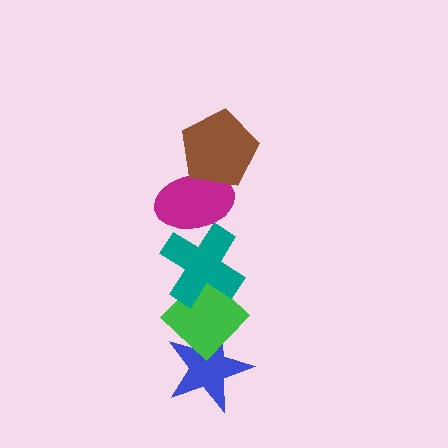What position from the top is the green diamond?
The green diamond is 4th from the top.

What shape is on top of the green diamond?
The teal cross is on top of the green diamond.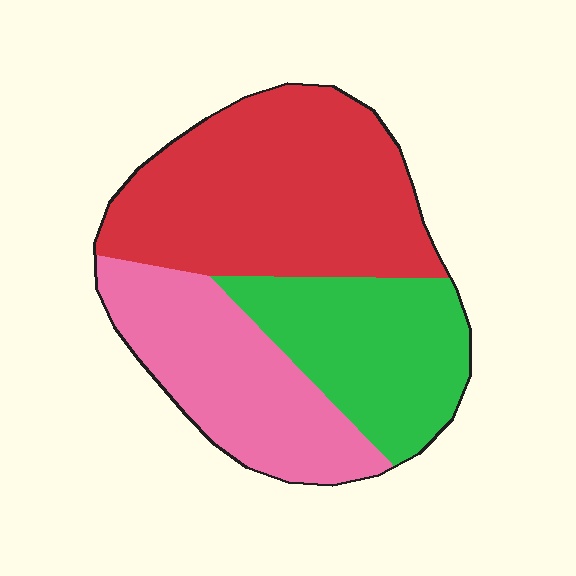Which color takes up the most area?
Red, at roughly 45%.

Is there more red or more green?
Red.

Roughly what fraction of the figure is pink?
Pink takes up between a quarter and a half of the figure.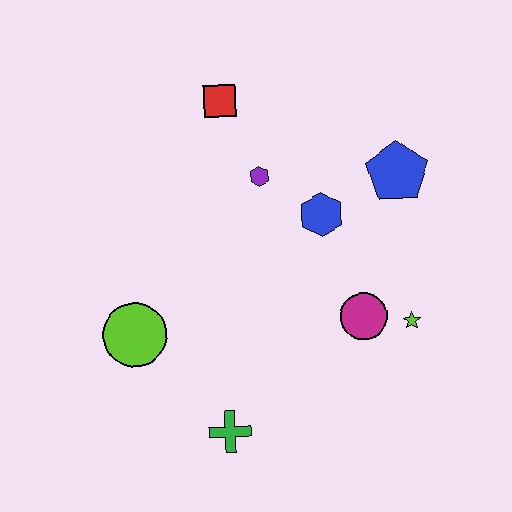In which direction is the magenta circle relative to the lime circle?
The magenta circle is to the right of the lime circle.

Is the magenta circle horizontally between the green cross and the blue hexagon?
No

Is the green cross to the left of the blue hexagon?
Yes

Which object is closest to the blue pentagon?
The blue hexagon is closest to the blue pentagon.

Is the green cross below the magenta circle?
Yes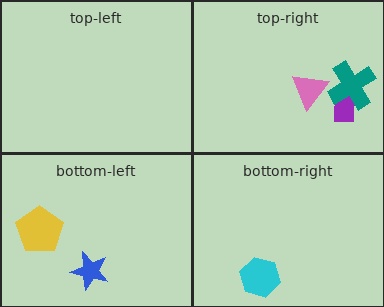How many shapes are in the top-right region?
3.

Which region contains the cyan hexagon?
The bottom-right region.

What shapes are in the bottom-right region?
The cyan hexagon.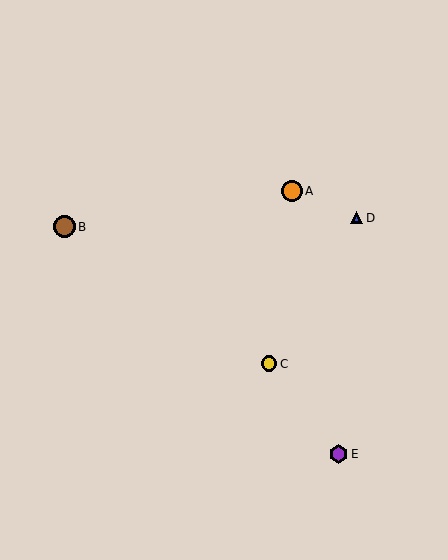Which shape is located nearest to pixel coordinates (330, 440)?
The purple hexagon (labeled E) at (338, 454) is nearest to that location.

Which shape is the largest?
The brown circle (labeled B) is the largest.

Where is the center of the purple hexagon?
The center of the purple hexagon is at (338, 454).